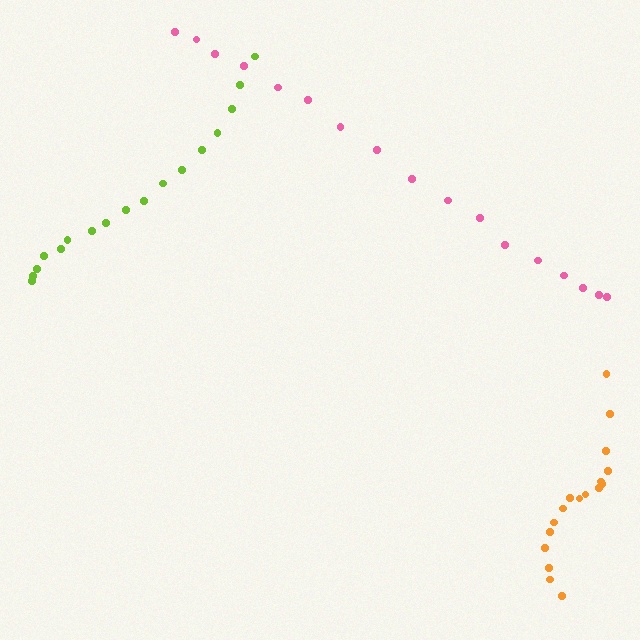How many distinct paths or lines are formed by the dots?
There are 3 distinct paths.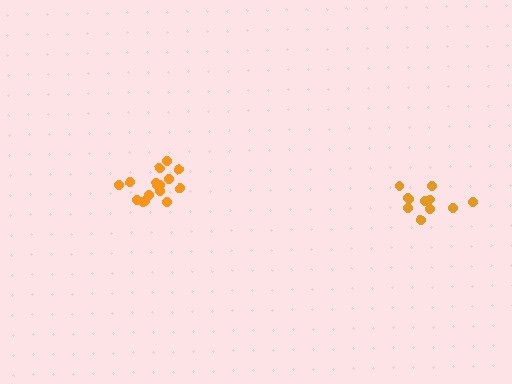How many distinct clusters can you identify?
There are 2 distinct clusters.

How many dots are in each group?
Group 1: 16 dots, Group 2: 11 dots (27 total).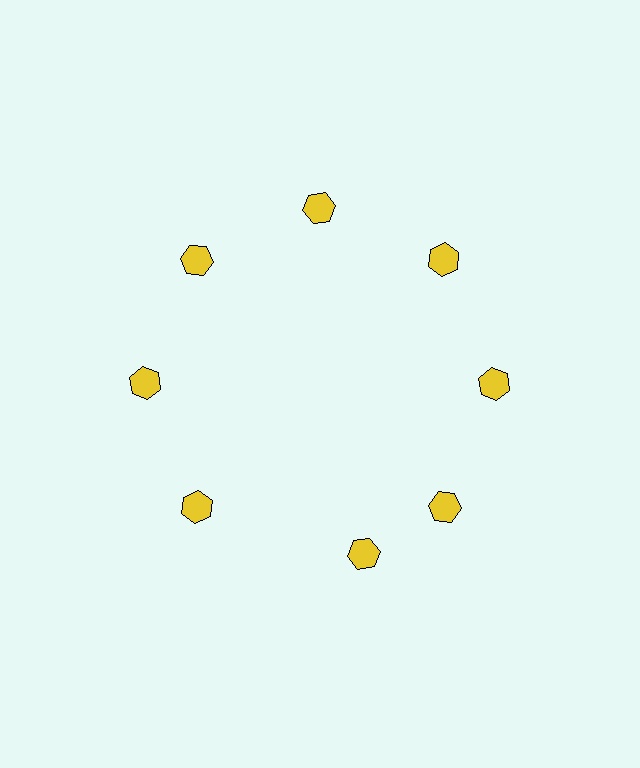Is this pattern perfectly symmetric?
No. The 8 yellow hexagons are arranged in a ring, but one element near the 6 o'clock position is rotated out of alignment along the ring, breaking the 8-fold rotational symmetry.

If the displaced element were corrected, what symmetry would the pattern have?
It would have 8-fold rotational symmetry — the pattern would map onto itself every 45 degrees.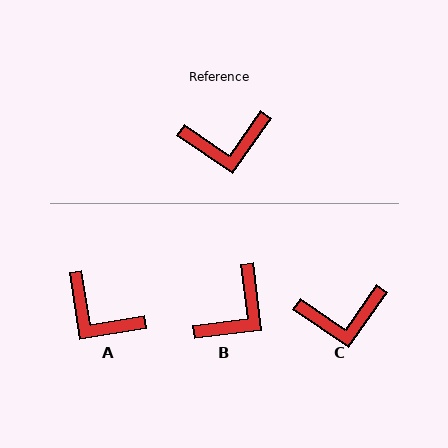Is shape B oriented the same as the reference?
No, it is off by about 42 degrees.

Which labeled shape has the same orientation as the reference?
C.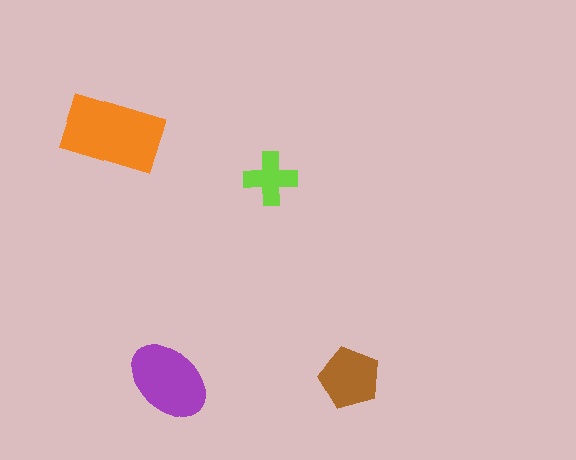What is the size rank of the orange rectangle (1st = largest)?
1st.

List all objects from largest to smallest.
The orange rectangle, the purple ellipse, the brown pentagon, the lime cross.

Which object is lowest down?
The purple ellipse is bottommost.